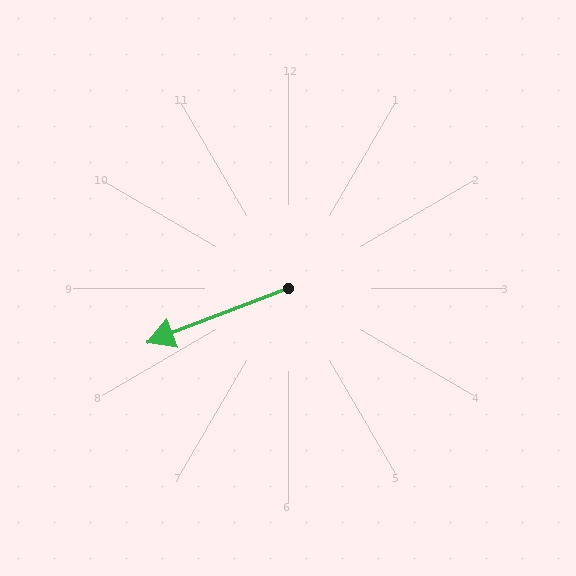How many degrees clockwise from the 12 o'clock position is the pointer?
Approximately 249 degrees.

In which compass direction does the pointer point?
West.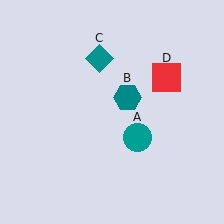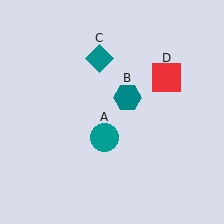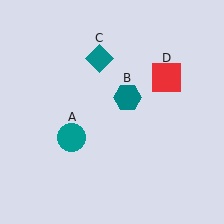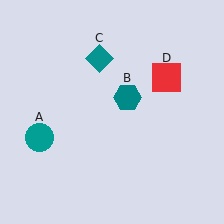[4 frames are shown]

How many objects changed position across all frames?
1 object changed position: teal circle (object A).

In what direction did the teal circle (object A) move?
The teal circle (object A) moved left.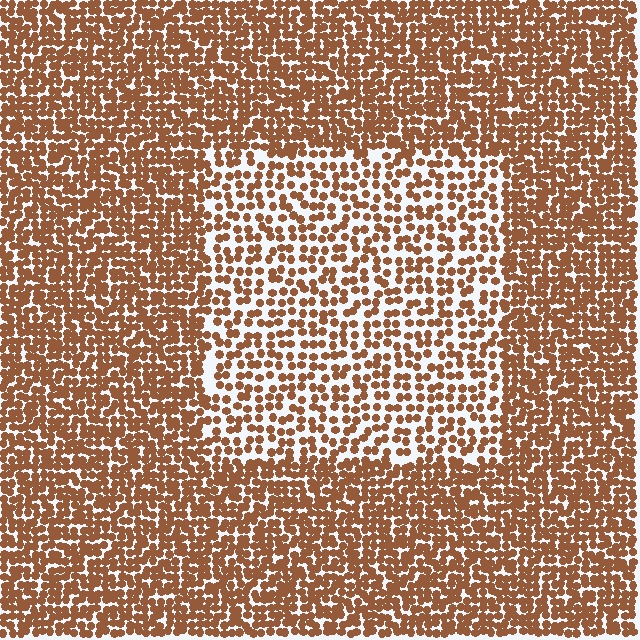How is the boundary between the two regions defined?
The boundary is defined by a change in element density (approximately 1.8x ratio). All elements are the same color, size, and shape.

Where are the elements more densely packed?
The elements are more densely packed outside the rectangle boundary.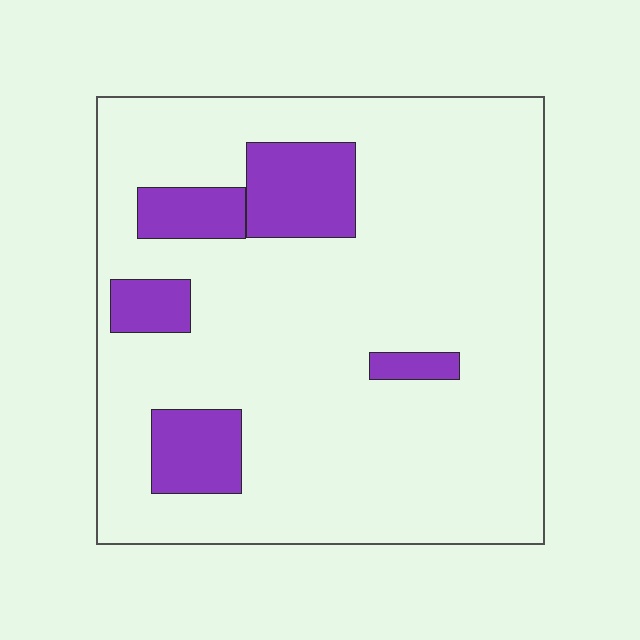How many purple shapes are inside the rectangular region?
5.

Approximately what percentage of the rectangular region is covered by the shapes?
Approximately 15%.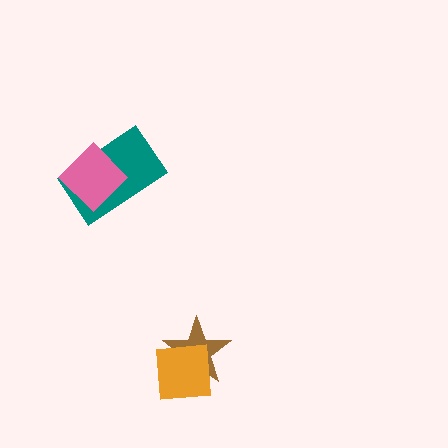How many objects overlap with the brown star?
1 object overlaps with the brown star.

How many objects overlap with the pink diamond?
1 object overlaps with the pink diamond.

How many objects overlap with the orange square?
1 object overlaps with the orange square.